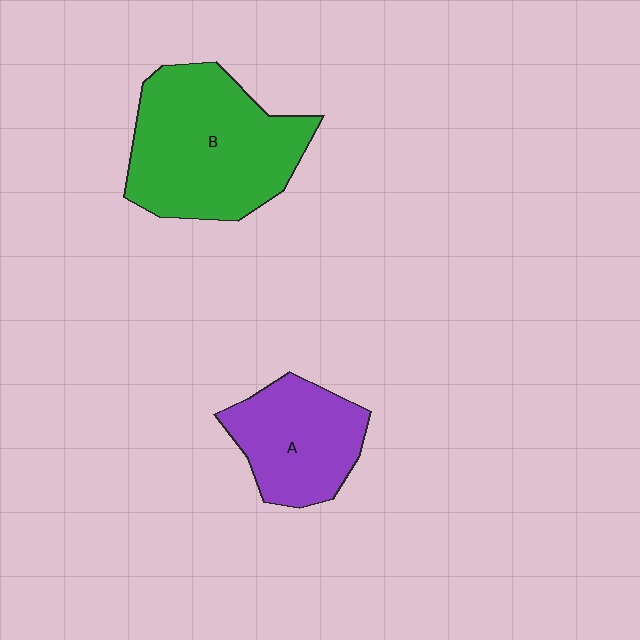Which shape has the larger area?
Shape B (green).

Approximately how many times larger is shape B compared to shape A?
Approximately 1.6 times.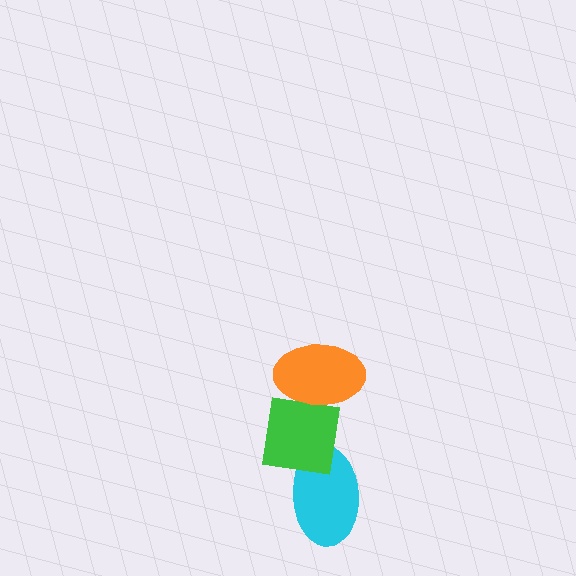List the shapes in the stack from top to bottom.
From top to bottom: the orange ellipse, the green square, the cyan ellipse.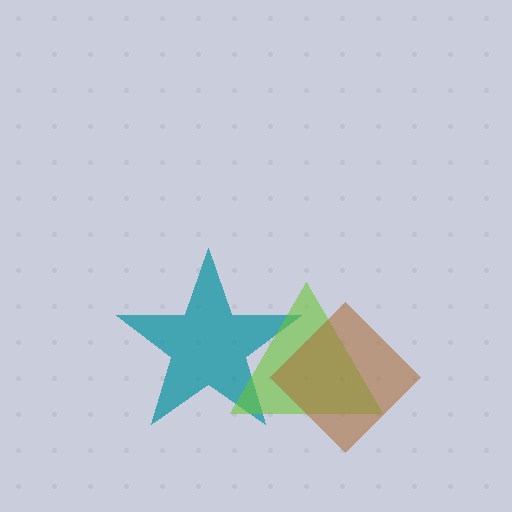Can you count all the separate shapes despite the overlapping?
Yes, there are 3 separate shapes.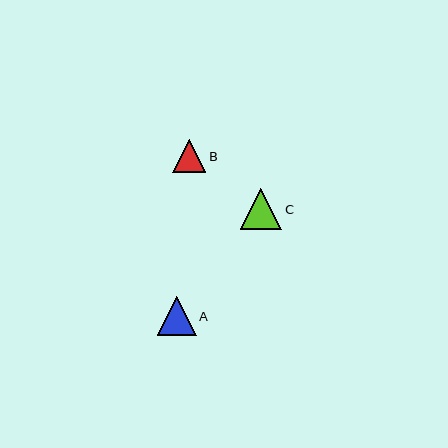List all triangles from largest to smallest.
From largest to smallest: C, A, B.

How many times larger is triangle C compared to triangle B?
Triangle C is approximately 1.2 times the size of triangle B.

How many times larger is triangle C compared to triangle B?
Triangle C is approximately 1.2 times the size of triangle B.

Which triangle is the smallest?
Triangle B is the smallest with a size of approximately 33 pixels.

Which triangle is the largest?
Triangle C is the largest with a size of approximately 41 pixels.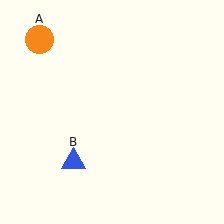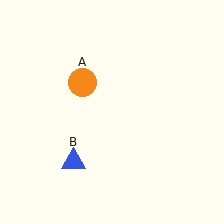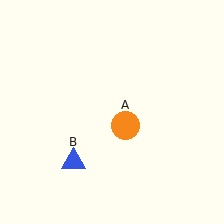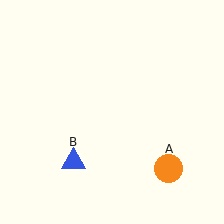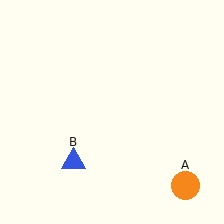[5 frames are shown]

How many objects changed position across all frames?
1 object changed position: orange circle (object A).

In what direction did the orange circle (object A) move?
The orange circle (object A) moved down and to the right.